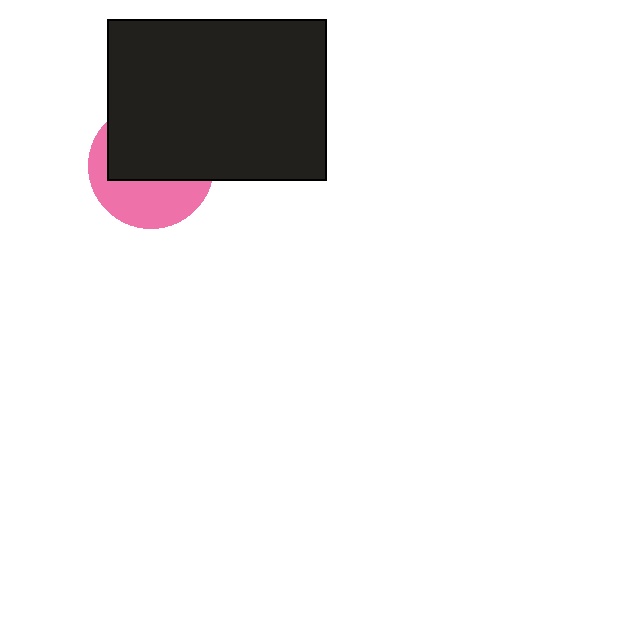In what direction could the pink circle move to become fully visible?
The pink circle could move down. That would shift it out from behind the black rectangle entirely.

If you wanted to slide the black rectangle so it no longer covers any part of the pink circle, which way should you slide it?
Slide it up — that is the most direct way to separate the two shapes.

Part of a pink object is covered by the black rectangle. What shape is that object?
It is a circle.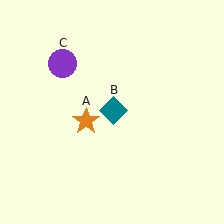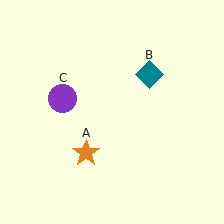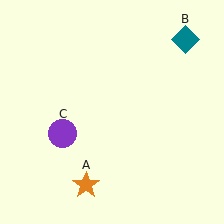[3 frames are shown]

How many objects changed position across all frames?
3 objects changed position: orange star (object A), teal diamond (object B), purple circle (object C).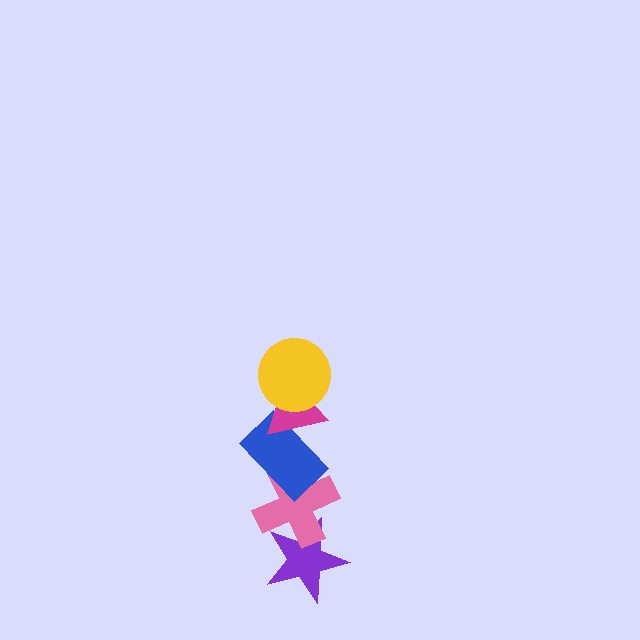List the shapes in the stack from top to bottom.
From top to bottom: the yellow circle, the magenta triangle, the blue rectangle, the pink cross, the purple star.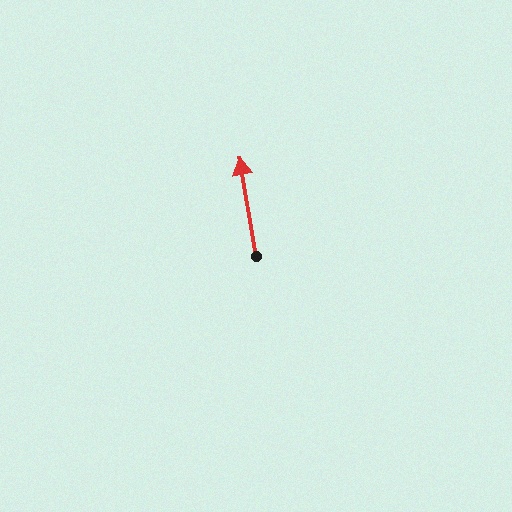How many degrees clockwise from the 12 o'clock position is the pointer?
Approximately 350 degrees.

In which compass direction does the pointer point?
North.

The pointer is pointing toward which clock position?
Roughly 12 o'clock.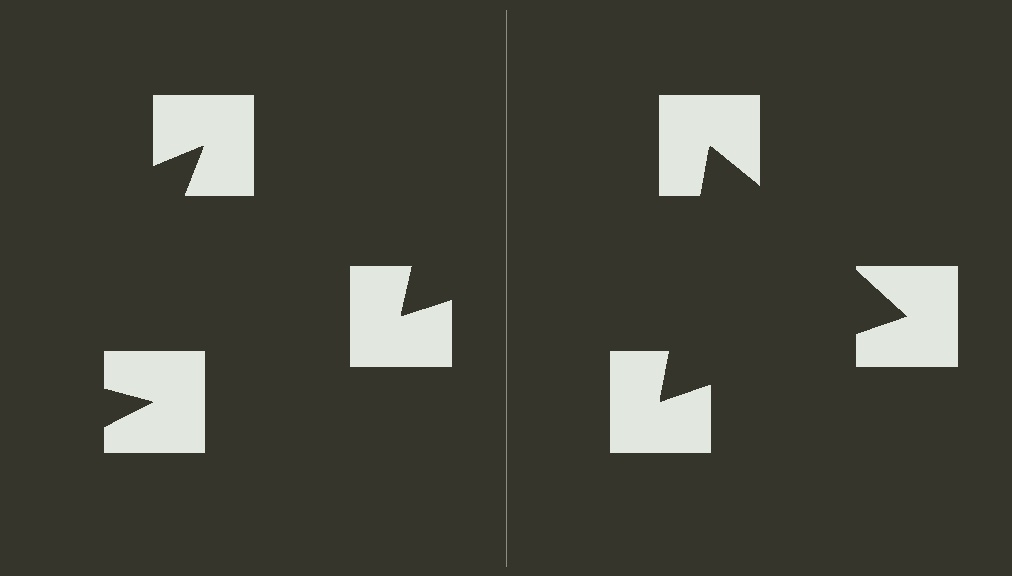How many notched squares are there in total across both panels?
6 — 3 on each side.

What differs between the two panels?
The notched squares are positioned identically on both sides; only the wedge orientations differ. On the right they align to a triangle; on the left they are misaligned.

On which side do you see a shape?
An illusory triangle appears on the right side. On the left side the wedge cuts are rotated, so no coherent shape forms.